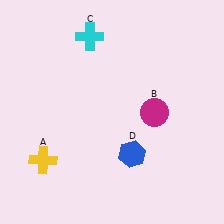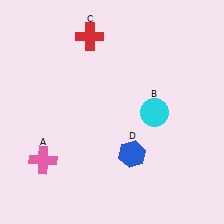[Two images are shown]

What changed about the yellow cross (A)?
In Image 1, A is yellow. In Image 2, it changed to pink.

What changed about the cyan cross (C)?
In Image 1, C is cyan. In Image 2, it changed to red.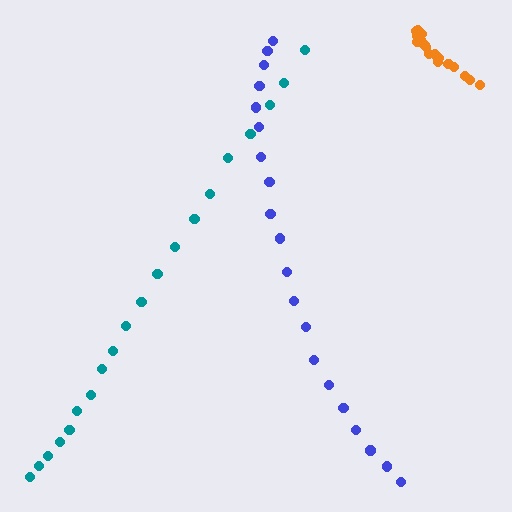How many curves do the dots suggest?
There are 3 distinct paths.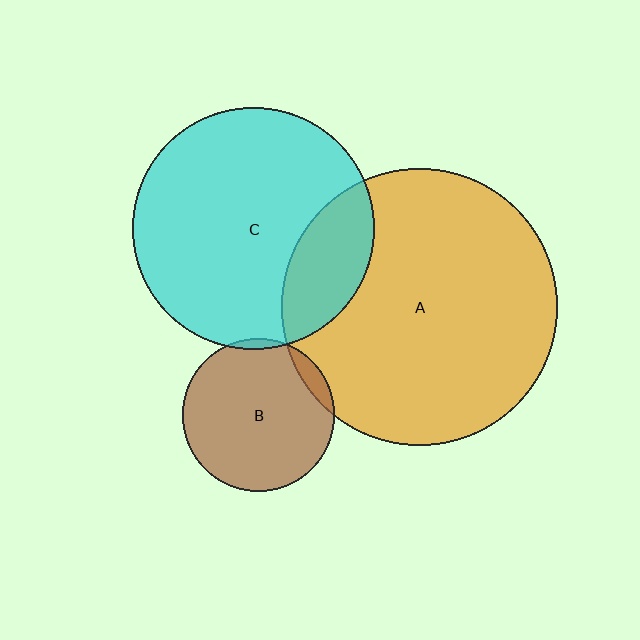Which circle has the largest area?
Circle A (orange).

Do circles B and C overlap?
Yes.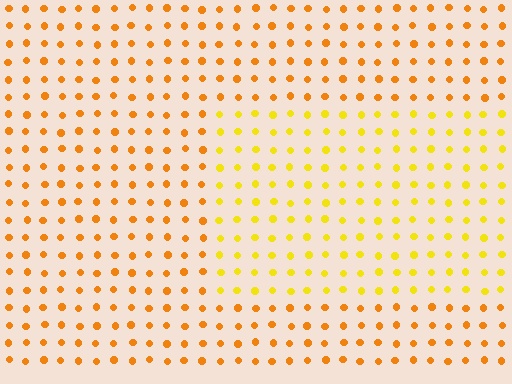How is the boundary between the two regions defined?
The boundary is defined purely by a slight shift in hue (about 26 degrees). Spacing, size, and orientation are identical on both sides.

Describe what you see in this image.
The image is filled with small orange elements in a uniform arrangement. A rectangle-shaped region is visible where the elements are tinted to a slightly different hue, forming a subtle color boundary.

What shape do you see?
I see a rectangle.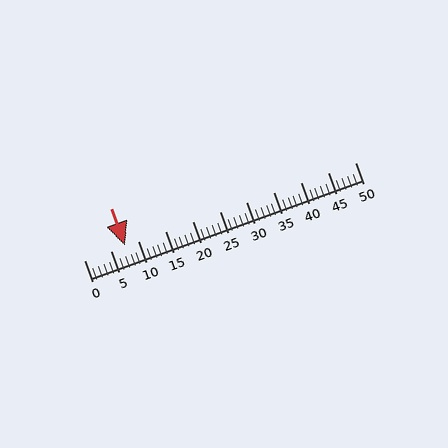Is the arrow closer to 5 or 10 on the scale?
The arrow is closer to 10.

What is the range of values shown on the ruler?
The ruler shows values from 0 to 50.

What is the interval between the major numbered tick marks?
The major tick marks are spaced 5 units apart.